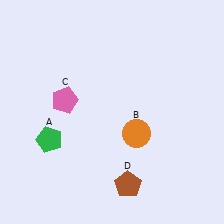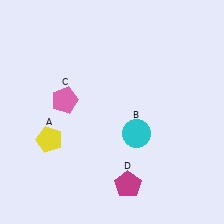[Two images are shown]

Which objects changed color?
A changed from green to yellow. B changed from orange to cyan. D changed from brown to magenta.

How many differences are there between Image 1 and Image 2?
There are 3 differences between the two images.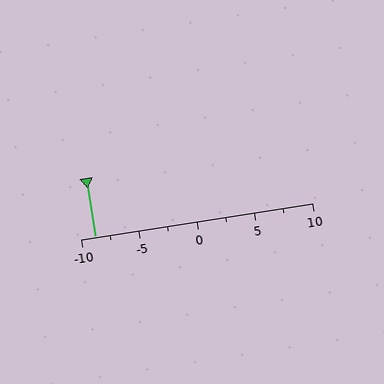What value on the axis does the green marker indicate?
The marker indicates approximately -8.8.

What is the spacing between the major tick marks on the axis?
The major ticks are spaced 5 apart.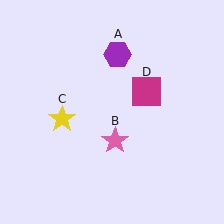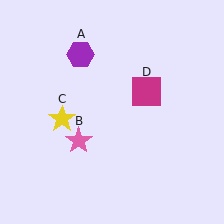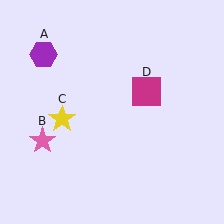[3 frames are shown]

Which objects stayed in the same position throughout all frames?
Yellow star (object C) and magenta square (object D) remained stationary.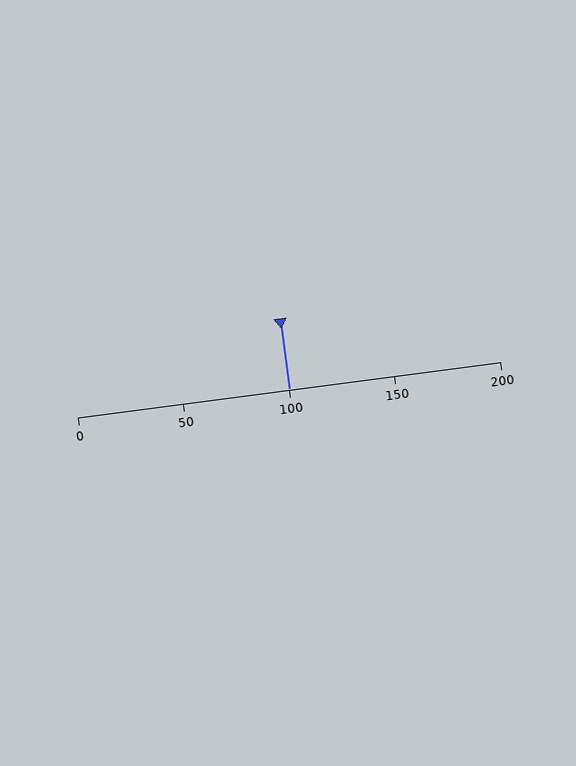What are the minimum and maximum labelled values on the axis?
The axis runs from 0 to 200.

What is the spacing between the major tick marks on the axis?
The major ticks are spaced 50 apart.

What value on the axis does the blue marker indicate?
The marker indicates approximately 100.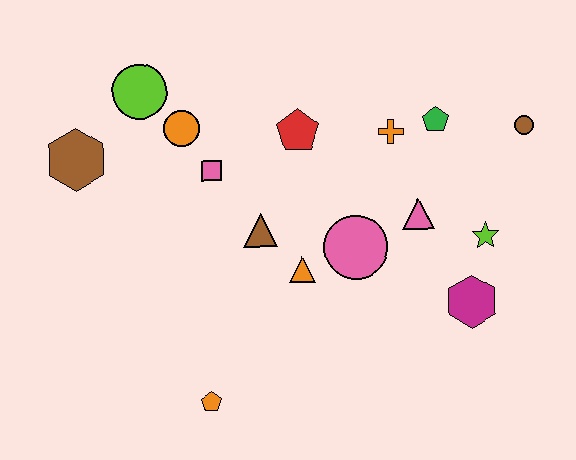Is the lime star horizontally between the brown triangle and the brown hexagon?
No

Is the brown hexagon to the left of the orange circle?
Yes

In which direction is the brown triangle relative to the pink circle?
The brown triangle is to the left of the pink circle.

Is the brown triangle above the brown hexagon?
No